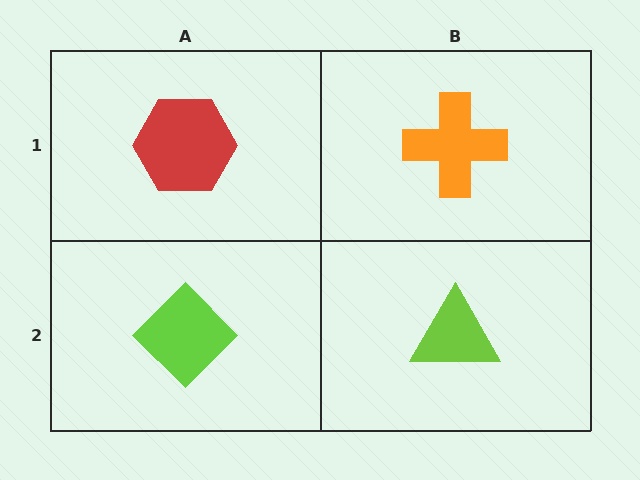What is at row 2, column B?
A lime triangle.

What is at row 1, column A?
A red hexagon.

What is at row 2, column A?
A lime diamond.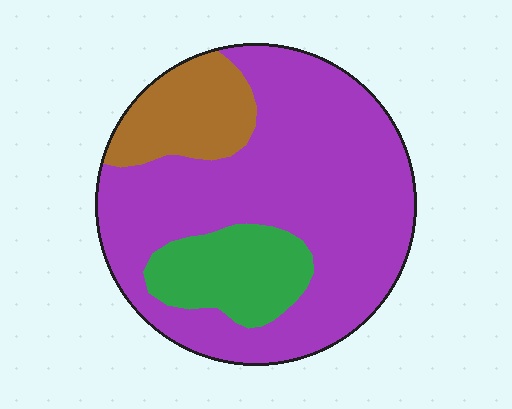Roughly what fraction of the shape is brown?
Brown takes up about one sixth (1/6) of the shape.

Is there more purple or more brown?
Purple.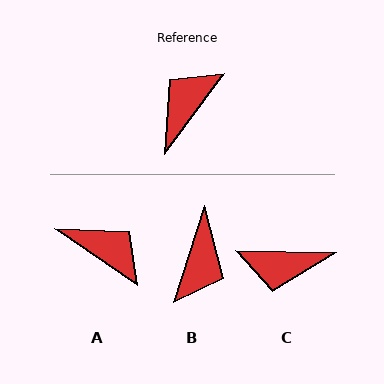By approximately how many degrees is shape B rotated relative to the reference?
Approximately 161 degrees clockwise.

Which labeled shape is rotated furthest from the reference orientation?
B, about 161 degrees away.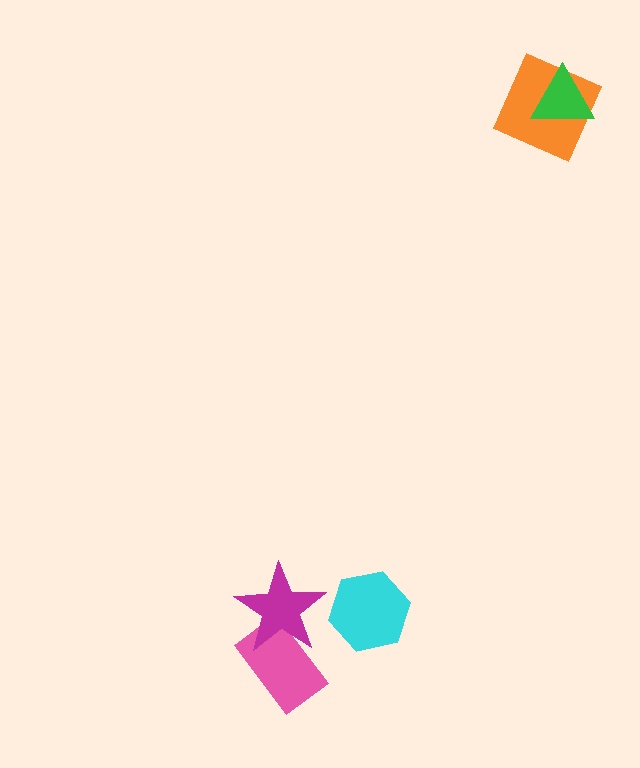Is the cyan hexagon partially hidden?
No, no other shape covers it.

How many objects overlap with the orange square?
1 object overlaps with the orange square.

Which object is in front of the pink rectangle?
The magenta star is in front of the pink rectangle.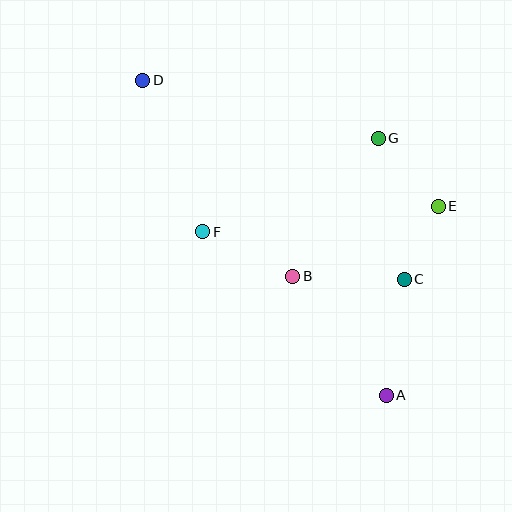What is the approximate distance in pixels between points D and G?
The distance between D and G is approximately 243 pixels.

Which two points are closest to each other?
Points C and E are closest to each other.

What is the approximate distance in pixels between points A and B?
The distance between A and B is approximately 151 pixels.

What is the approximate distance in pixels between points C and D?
The distance between C and D is approximately 329 pixels.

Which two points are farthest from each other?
Points A and D are farthest from each other.